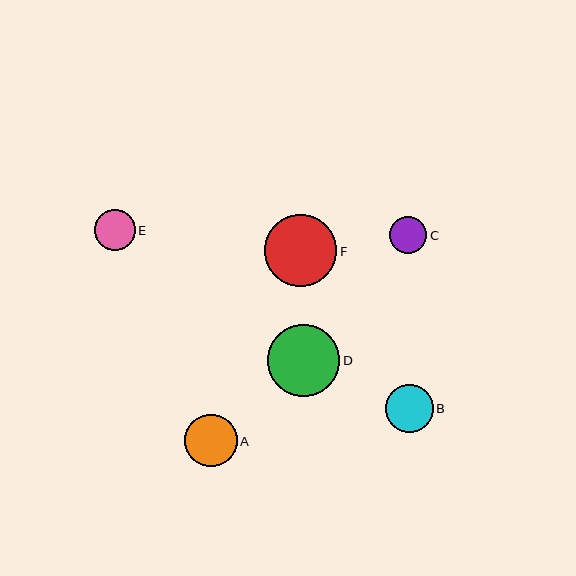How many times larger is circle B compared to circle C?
Circle B is approximately 1.3 times the size of circle C.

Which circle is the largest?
Circle F is the largest with a size of approximately 72 pixels.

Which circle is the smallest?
Circle C is the smallest with a size of approximately 37 pixels.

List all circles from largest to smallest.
From largest to smallest: F, D, A, B, E, C.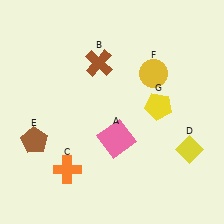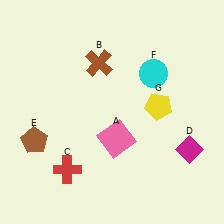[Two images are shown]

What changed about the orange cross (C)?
In Image 1, C is orange. In Image 2, it changed to red.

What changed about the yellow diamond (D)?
In Image 1, D is yellow. In Image 2, it changed to magenta.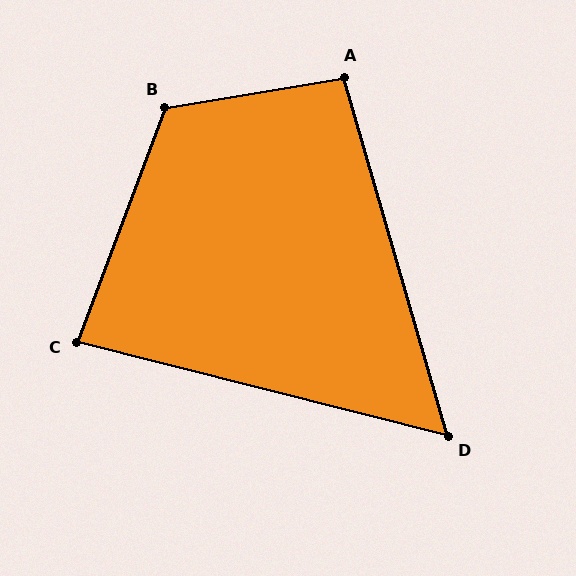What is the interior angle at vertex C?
Approximately 84 degrees (acute).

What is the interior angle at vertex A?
Approximately 96 degrees (obtuse).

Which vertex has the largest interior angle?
B, at approximately 120 degrees.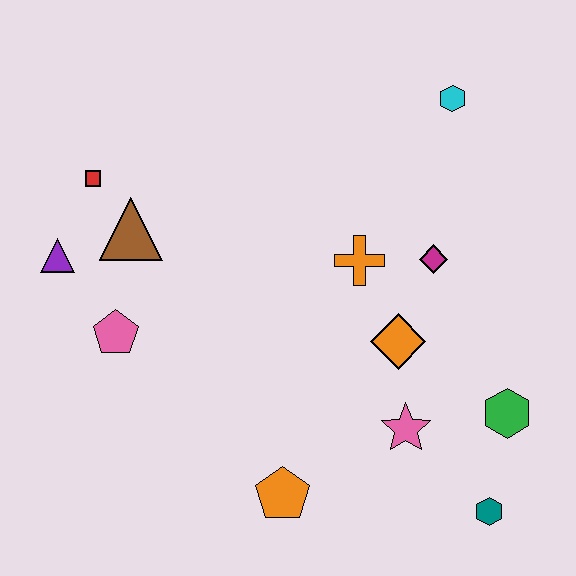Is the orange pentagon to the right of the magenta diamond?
No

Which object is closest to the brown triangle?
The red square is closest to the brown triangle.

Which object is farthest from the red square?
The teal hexagon is farthest from the red square.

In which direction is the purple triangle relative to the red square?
The purple triangle is below the red square.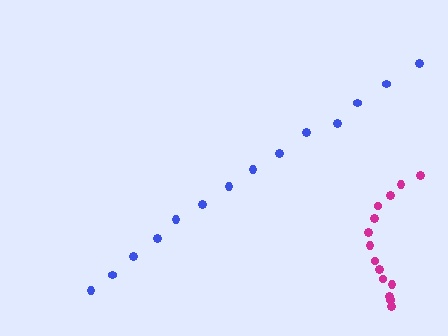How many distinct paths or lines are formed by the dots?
There are 2 distinct paths.